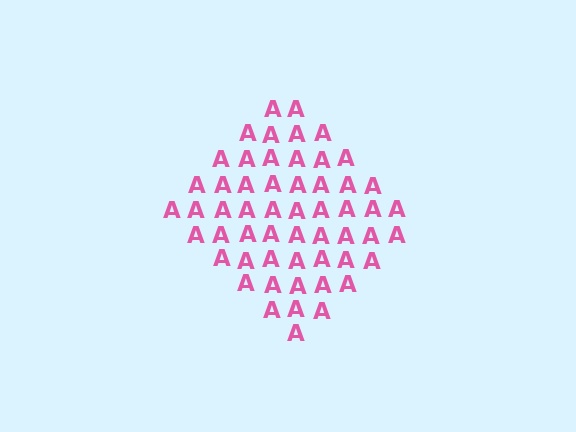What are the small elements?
The small elements are letter A's.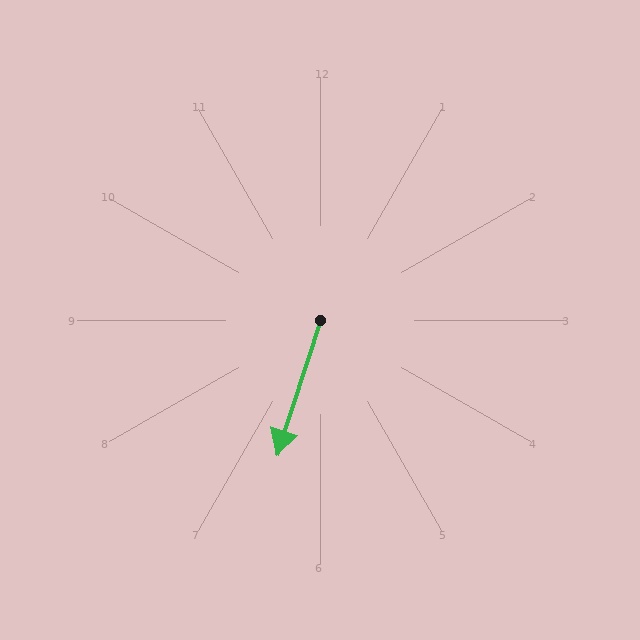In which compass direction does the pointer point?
South.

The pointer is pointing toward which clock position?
Roughly 7 o'clock.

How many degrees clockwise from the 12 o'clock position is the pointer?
Approximately 198 degrees.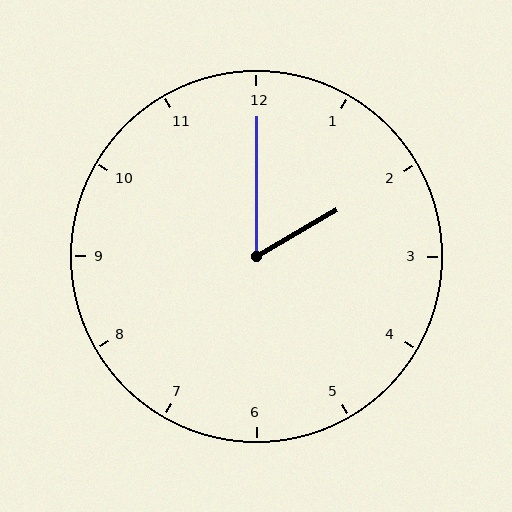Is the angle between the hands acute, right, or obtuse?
It is acute.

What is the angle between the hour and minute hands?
Approximately 60 degrees.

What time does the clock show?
2:00.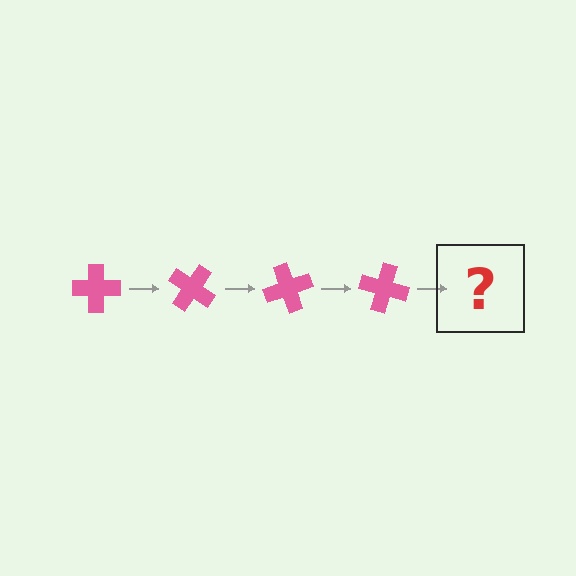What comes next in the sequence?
The next element should be a pink cross rotated 140 degrees.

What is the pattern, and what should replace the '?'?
The pattern is that the cross rotates 35 degrees each step. The '?' should be a pink cross rotated 140 degrees.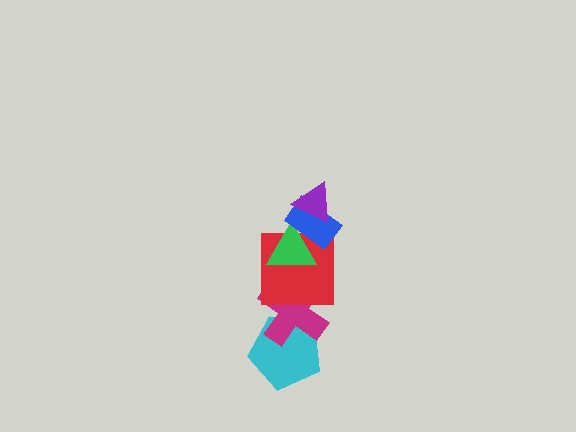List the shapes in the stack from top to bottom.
From top to bottom: the purple triangle, the blue rectangle, the green triangle, the red square, the magenta cross, the cyan pentagon.